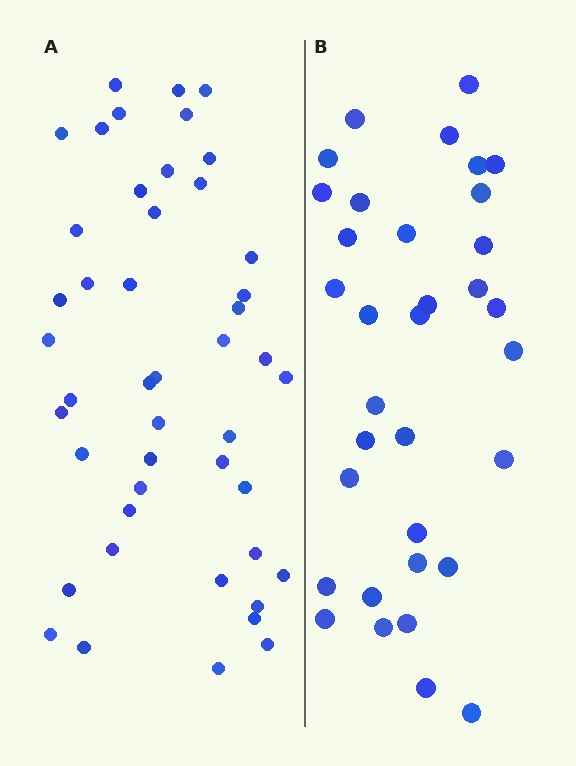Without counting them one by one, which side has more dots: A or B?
Region A (the left region) has more dots.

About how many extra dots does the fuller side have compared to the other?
Region A has roughly 12 or so more dots than region B.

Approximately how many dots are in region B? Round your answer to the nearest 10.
About 30 dots. (The exact count is 34, which rounds to 30.)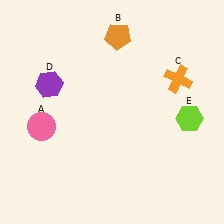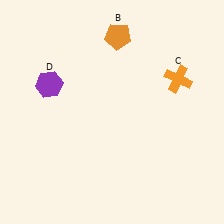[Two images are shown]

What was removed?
The pink circle (A), the lime hexagon (E) were removed in Image 2.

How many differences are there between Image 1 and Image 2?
There are 2 differences between the two images.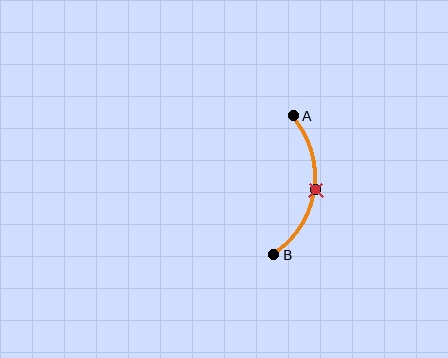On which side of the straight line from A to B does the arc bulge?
The arc bulges to the right of the straight line connecting A and B.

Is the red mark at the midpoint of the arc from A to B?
Yes. The red mark lies on the arc at equal arc-length from both A and B — it is the arc midpoint.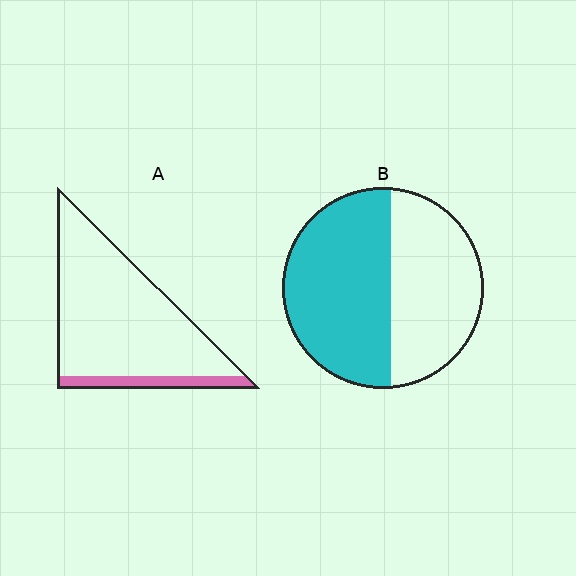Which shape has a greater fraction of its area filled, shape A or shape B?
Shape B.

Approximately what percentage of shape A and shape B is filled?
A is approximately 10% and B is approximately 55%.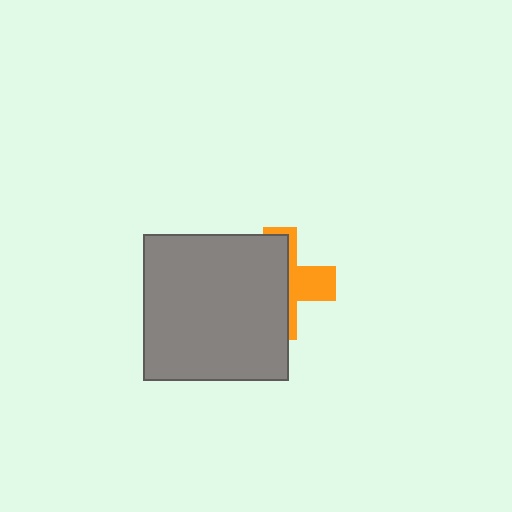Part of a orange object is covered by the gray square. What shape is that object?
It is a cross.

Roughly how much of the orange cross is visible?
A small part of it is visible (roughly 37%).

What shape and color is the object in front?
The object in front is a gray square.